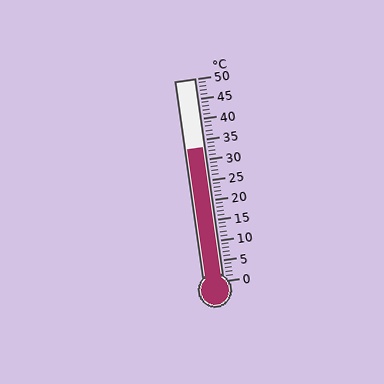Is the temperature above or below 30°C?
The temperature is above 30°C.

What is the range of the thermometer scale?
The thermometer scale ranges from 0°C to 50°C.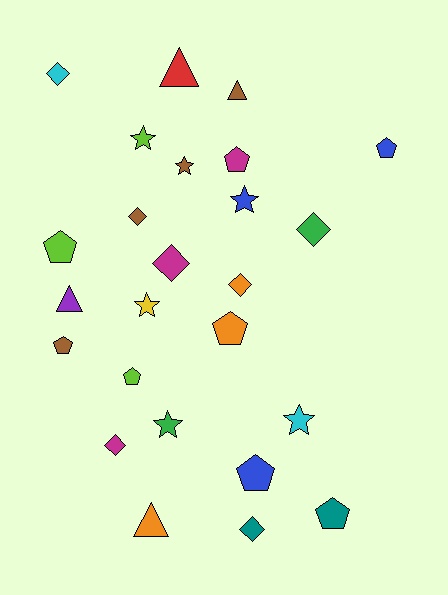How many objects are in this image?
There are 25 objects.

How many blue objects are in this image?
There are 3 blue objects.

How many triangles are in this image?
There are 4 triangles.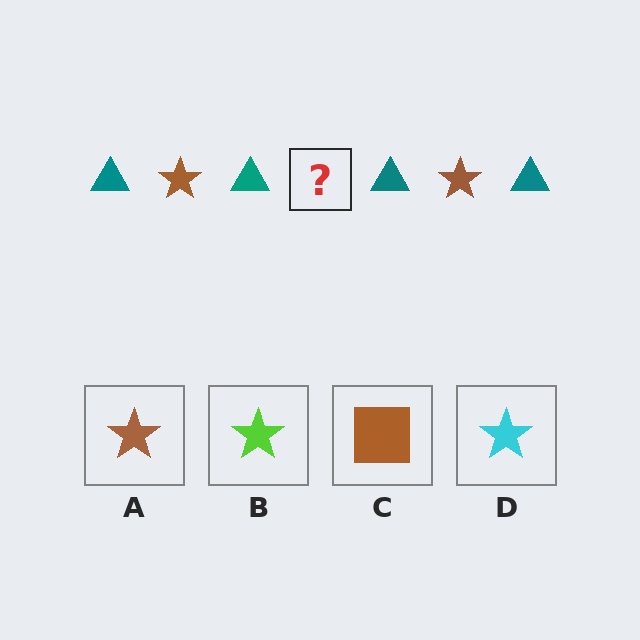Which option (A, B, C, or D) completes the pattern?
A.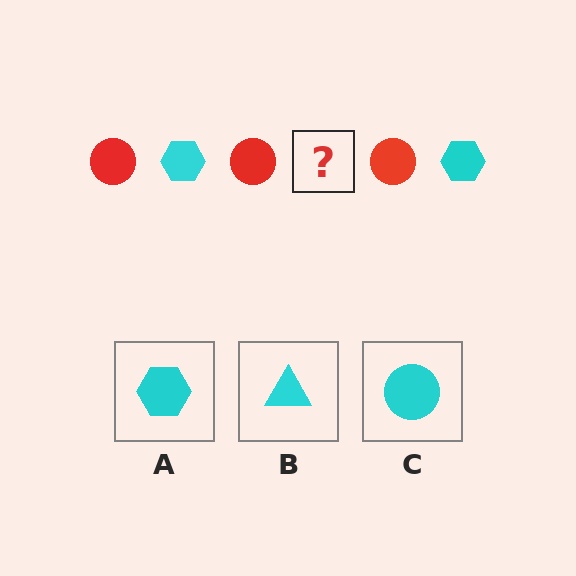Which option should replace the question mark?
Option A.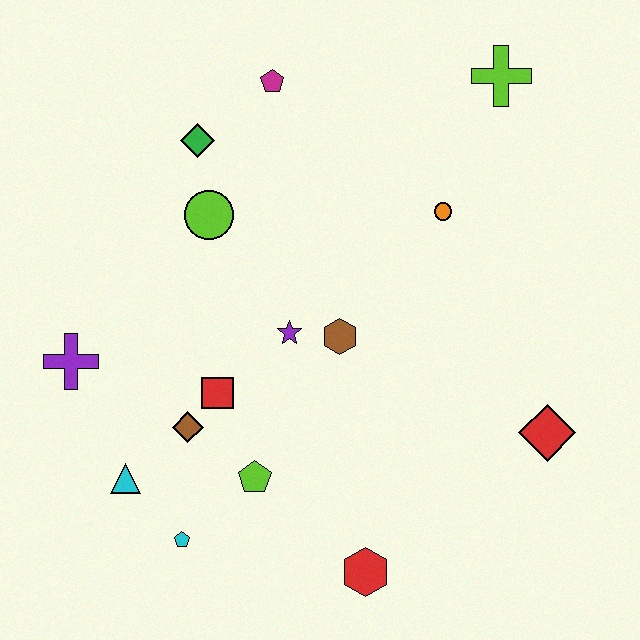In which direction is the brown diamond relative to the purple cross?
The brown diamond is to the right of the purple cross.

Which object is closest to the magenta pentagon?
The green diamond is closest to the magenta pentagon.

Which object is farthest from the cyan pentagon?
The lime cross is farthest from the cyan pentagon.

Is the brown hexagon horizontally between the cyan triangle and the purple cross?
No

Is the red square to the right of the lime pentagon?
No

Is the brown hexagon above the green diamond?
No